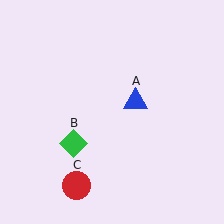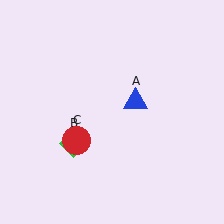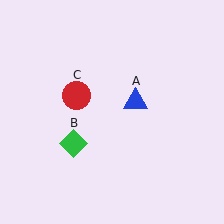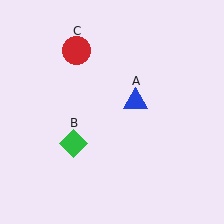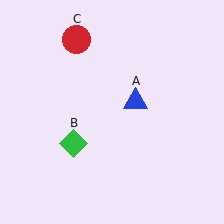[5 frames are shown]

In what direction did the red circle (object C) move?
The red circle (object C) moved up.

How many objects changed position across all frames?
1 object changed position: red circle (object C).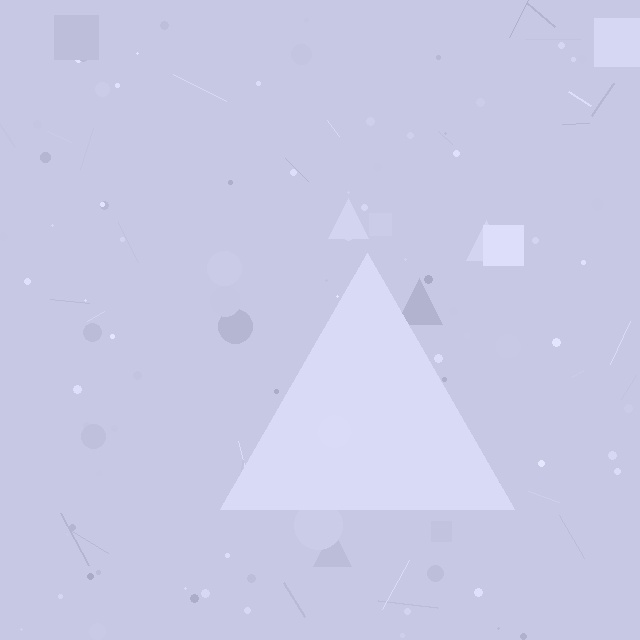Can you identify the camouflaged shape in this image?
The camouflaged shape is a triangle.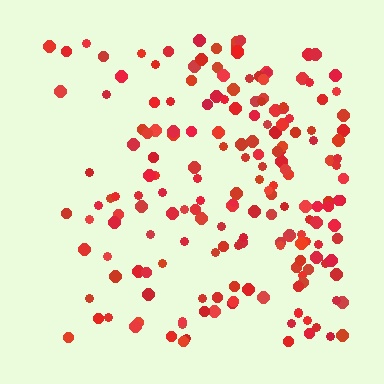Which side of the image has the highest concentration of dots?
The right.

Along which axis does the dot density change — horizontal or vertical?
Horizontal.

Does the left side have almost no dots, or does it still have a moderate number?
Still a moderate number, just noticeably fewer than the right.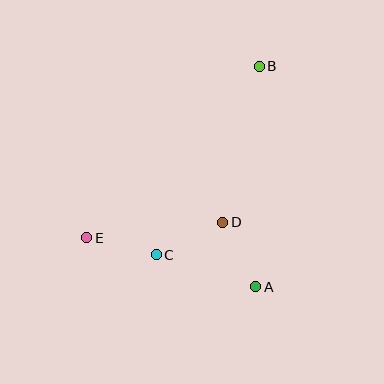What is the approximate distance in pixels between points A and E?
The distance between A and E is approximately 176 pixels.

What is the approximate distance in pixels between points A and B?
The distance between A and B is approximately 221 pixels.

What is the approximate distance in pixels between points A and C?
The distance between A and C is approximately 105 pixels.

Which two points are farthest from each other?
Points B and E are farthest from each other.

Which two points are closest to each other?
Points C and E are closest to each other.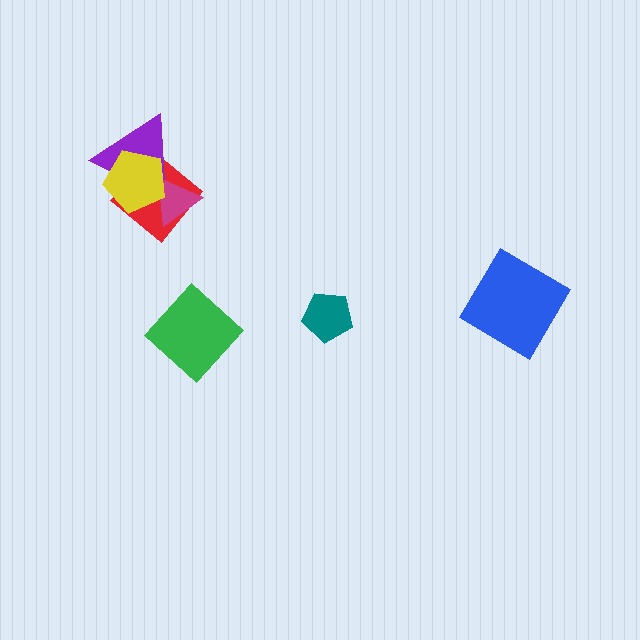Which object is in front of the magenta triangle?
The yellow pentagon is in front of the magenta triangle.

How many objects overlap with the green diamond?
0 objects overlap with the green diamond.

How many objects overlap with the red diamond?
3 objects overlap with the red diamond.